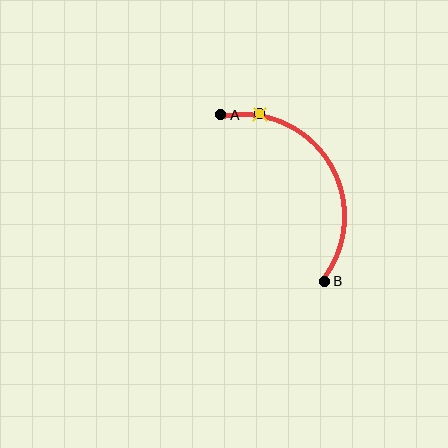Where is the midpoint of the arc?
The arc midpoint is the point on the curve farthest from the straight line joining A and B. It sits to the right of that line.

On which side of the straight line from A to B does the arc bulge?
The arc bulges to the right of the straight line connecting A and B.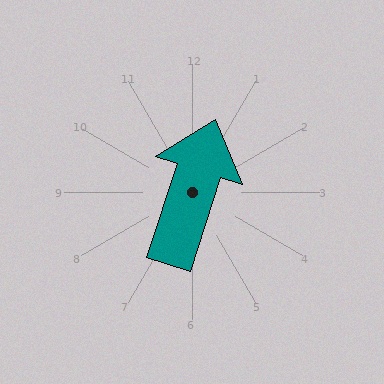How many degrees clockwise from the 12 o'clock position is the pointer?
Approximately 18 degrees.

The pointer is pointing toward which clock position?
Roughly 1 o'clock.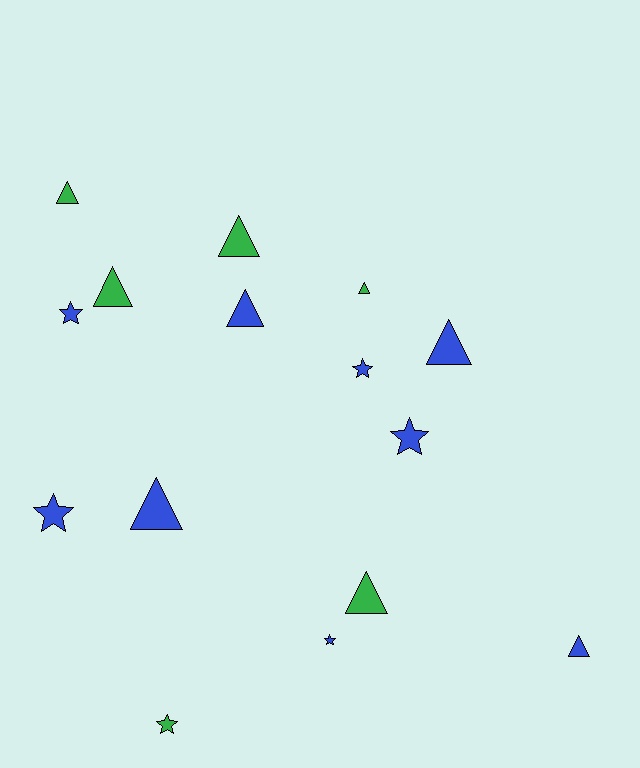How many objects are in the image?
There are 15 objects.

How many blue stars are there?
There are 5 blue stars.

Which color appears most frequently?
Blue, with 9 objects.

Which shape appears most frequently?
Triangle, with 9 objects.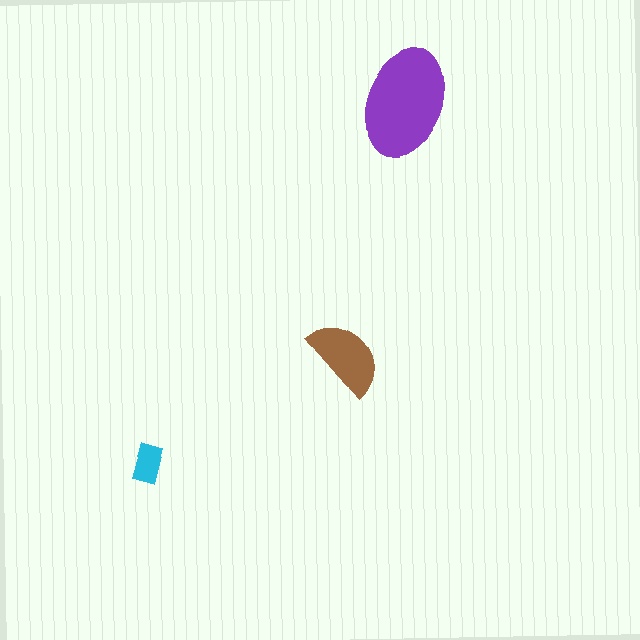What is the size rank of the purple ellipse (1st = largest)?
1st.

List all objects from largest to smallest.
The purple ellipse, the brown semicircle, the cyan rectangle.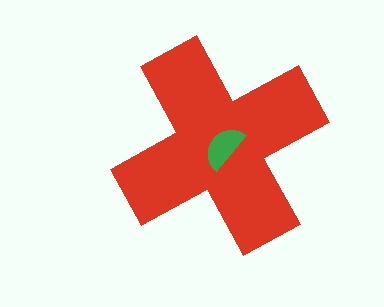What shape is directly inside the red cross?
The green semicircle.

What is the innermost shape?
The green semicircle.